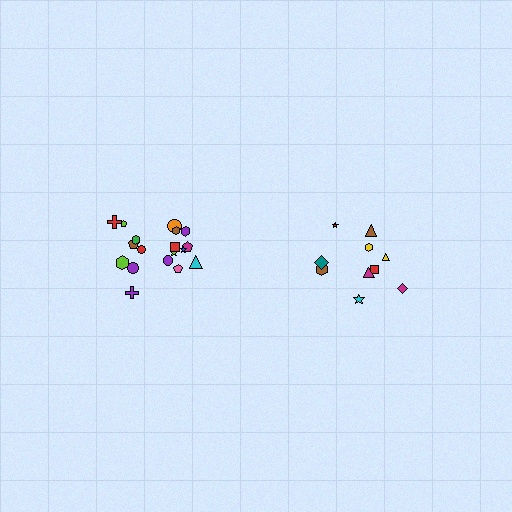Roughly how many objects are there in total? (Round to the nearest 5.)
Roughly 30 objects in total.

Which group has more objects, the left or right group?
The left group.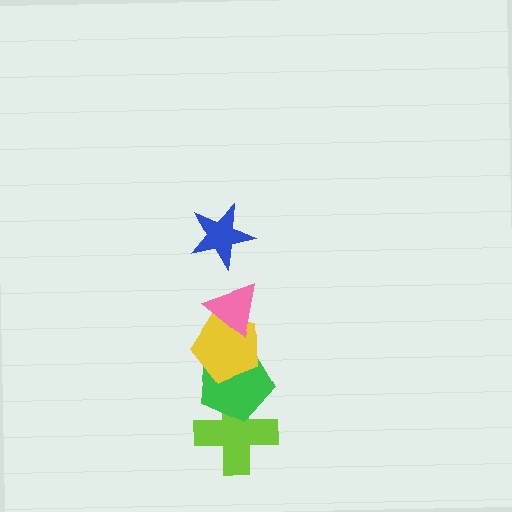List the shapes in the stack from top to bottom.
From top to bottom: the blue star, the pink triangle, the yellow pentagon, the green pentagon, the lime cross.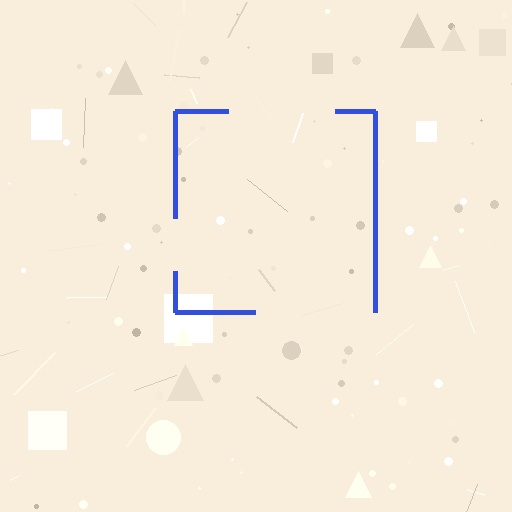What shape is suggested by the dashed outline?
The dashed outline suggests a square.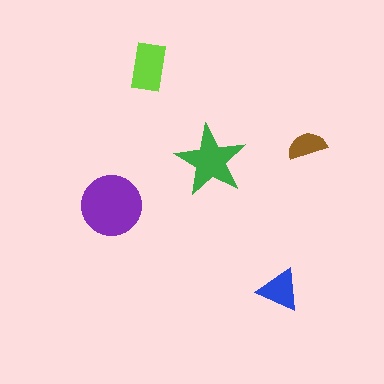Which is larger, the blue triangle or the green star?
The green star.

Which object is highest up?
The lime rectangle is topmost.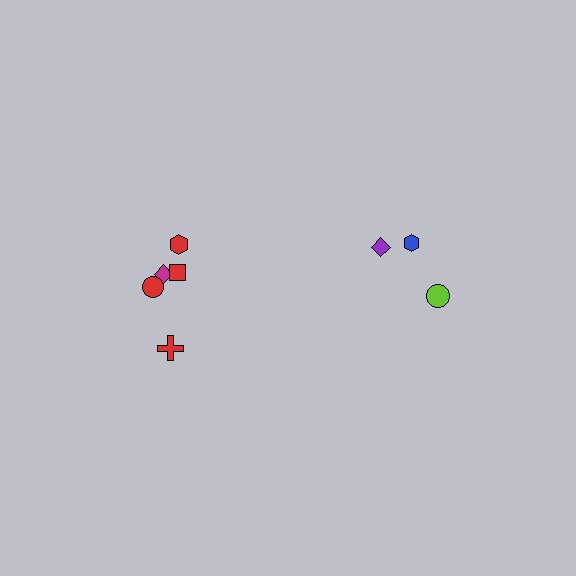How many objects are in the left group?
There are 5 objects.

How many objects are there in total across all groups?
There are 8 objects.